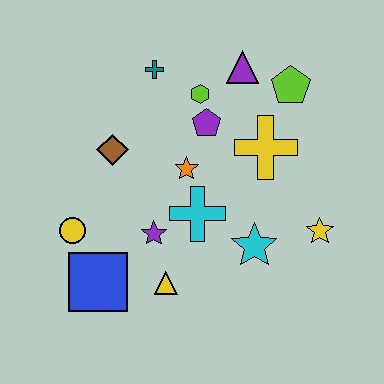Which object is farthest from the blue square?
The lime pentagon is farthest from the blue square.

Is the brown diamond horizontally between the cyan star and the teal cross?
No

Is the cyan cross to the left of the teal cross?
No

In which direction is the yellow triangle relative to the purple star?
The yellow triangle is below the purple star.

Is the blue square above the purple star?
No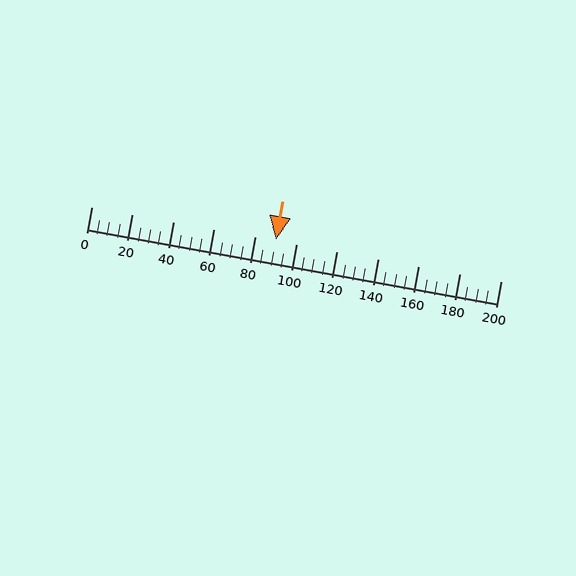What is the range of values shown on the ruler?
The ruler shows values from 0 to 200.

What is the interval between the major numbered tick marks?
The major tick marks are spaced 20 units apart.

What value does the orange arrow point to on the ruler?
The orange arrow points to approximately 90.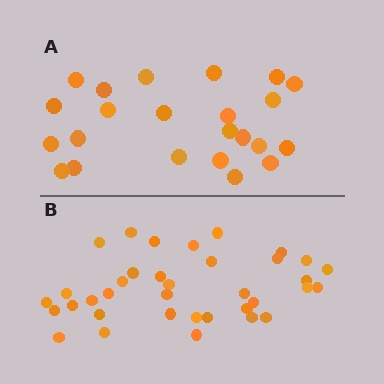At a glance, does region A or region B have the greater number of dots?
Region B (the bottom region) has more dots.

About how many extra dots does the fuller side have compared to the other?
Region B has approximately 15 more dots than region A.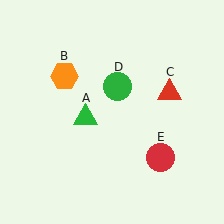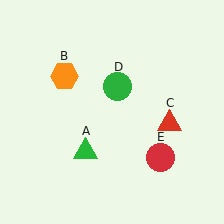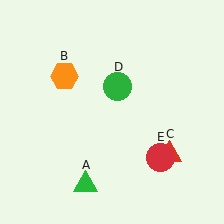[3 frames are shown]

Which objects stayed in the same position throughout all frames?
Orange hexagon (object B) and green circle (object D) and red circle (object E) remained stationary.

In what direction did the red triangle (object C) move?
The red triangle (object C) moved down.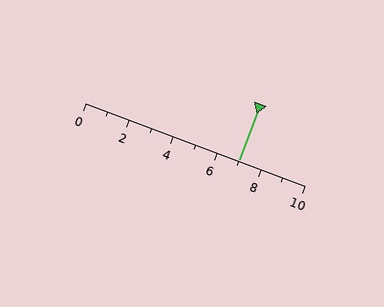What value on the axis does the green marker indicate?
The marker indicates approximately 7.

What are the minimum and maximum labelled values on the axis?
The axis runs from 0 to 10.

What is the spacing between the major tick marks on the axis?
The major ticks are spaced 2 apart.